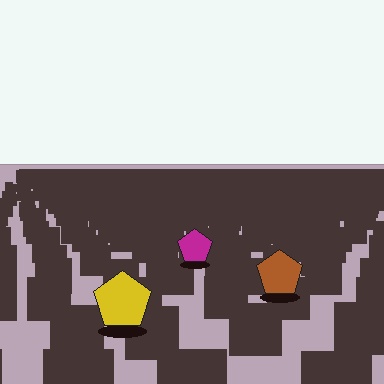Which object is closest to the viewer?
The yellow pentagon is closest. The texture marks near it are larger and more spread out.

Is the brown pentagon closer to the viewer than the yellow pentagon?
No. The yellow pentagon is closer — you can tell from the texture gradient: the ground texture is coarser near it.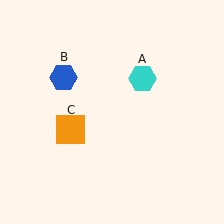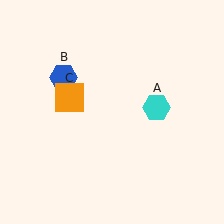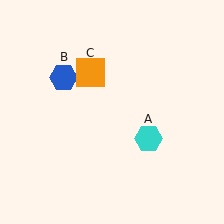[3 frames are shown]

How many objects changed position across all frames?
2 objects changed position: cyan hexagon (object A), orange square (object C).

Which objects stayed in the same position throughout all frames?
Blue hexagon (object B) remained stationary.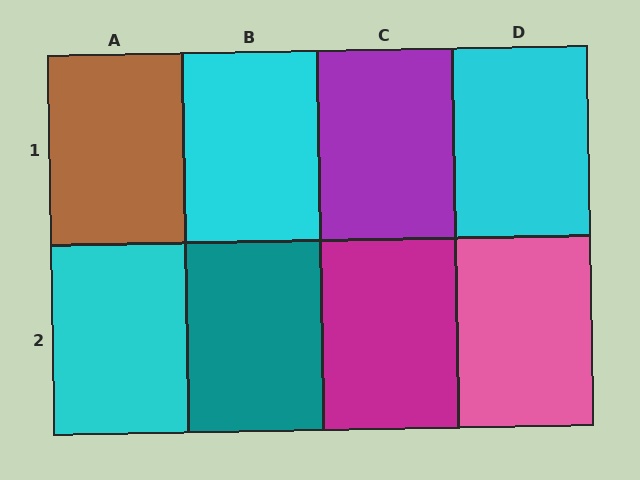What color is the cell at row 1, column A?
Brown.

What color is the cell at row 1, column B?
Cyan.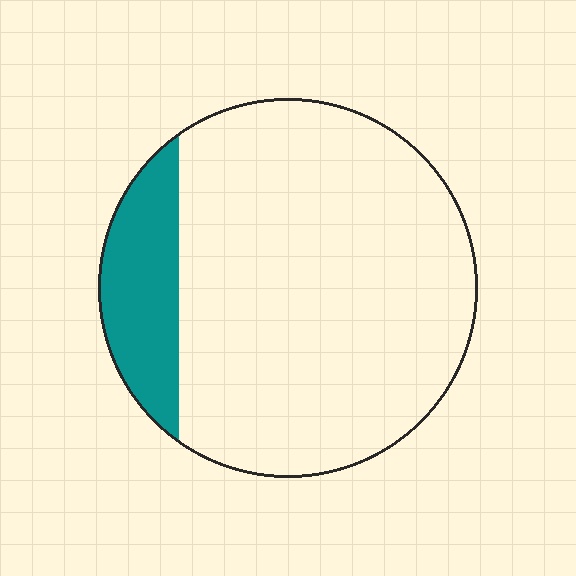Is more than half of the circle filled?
No.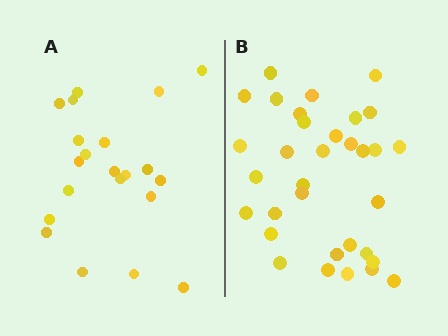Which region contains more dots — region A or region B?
Region B (the right region) has more dots.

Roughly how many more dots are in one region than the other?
Region B has roughly 12 or so more dots than region A.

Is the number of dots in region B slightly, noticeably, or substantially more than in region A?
Region B has substantially more. The ratio is roughly 1.6 to 1.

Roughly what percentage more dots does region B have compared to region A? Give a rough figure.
About 55% more.